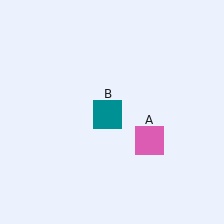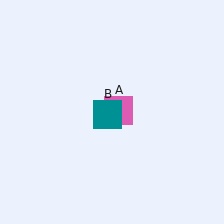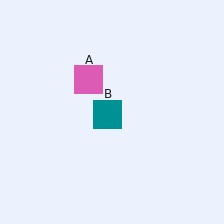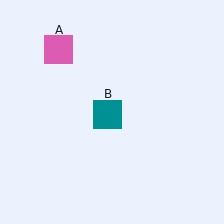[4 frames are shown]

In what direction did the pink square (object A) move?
The pink square (object A) moved up and to the left.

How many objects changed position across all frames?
1 object changed position: pink square (object A).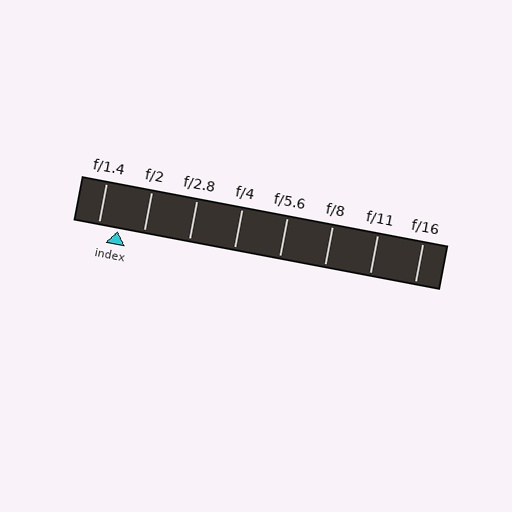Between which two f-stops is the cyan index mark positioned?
The index mark is between f/1.4 and f/2.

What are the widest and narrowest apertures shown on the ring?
The widest aperture shown is f/1.4 and the narrowest is f/16.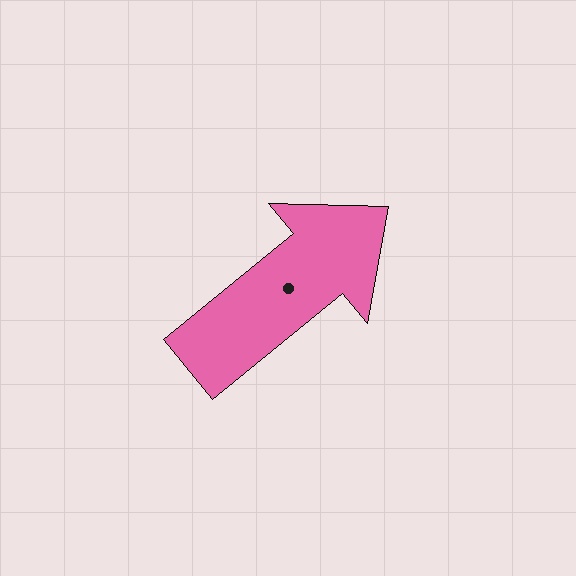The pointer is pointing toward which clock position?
Roughly 2 o'clock.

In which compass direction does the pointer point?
Northeast.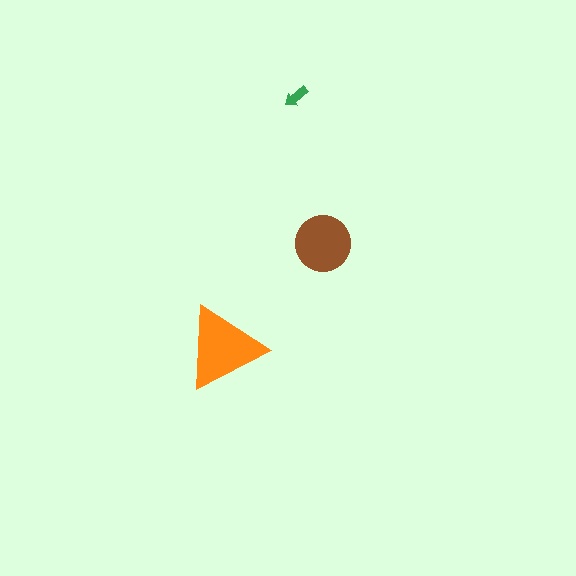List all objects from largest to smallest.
The orange triangle, the brown circle, the green arrow.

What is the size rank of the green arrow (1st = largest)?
3rd.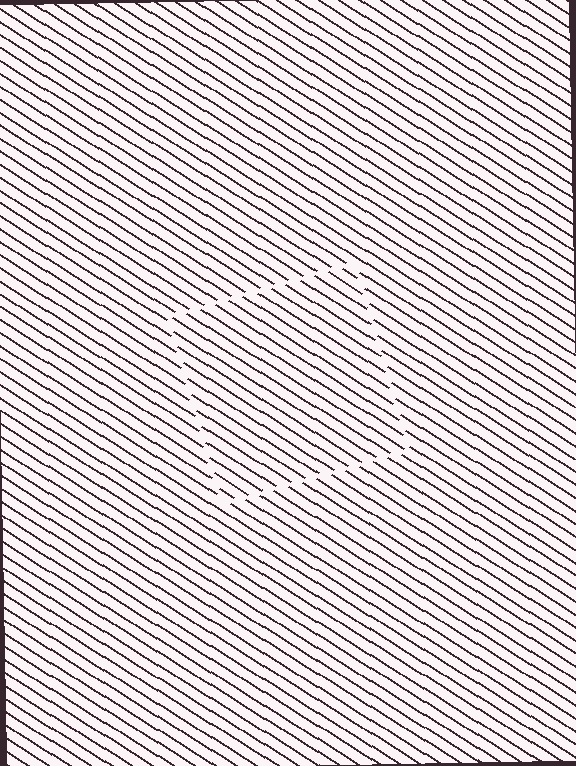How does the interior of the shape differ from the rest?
The interior of the shape contains the same grating, shifted by half a period — the contour is defined by the phase discontinuity where line-ends from the inner and outer gratings abut.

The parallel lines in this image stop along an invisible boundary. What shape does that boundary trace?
An illusory square. The interior of the shape contains the same grating, shifted by half a period — the contour is defined by the phase discontinuity where line-ends from the inner and outer gratings abut.